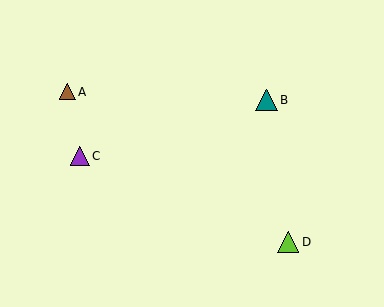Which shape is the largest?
The teal triangle (labeled B) is the largest.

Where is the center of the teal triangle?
The center of the teal triangle is at (267, 100).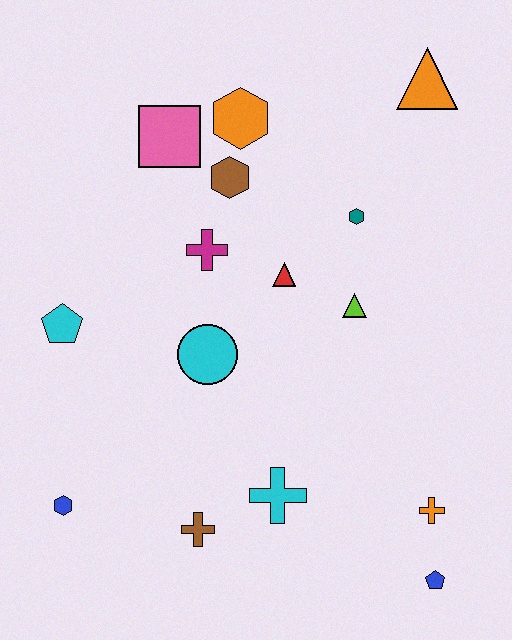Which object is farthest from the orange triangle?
The blue hexagon is farthest from the orange triangle.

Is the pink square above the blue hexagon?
Yes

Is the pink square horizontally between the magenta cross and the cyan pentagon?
Yes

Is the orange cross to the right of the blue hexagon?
Yes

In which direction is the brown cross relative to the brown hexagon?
The brown cross is below the brown hexagon.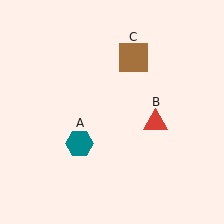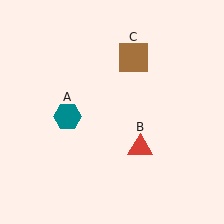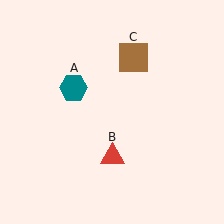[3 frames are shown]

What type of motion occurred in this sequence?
The teal hexagon (object A), red triangle (object B) rotated clockwise around the center of the scene.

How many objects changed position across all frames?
2 objects changed position: teal hexagon (object A), red triangle (object B).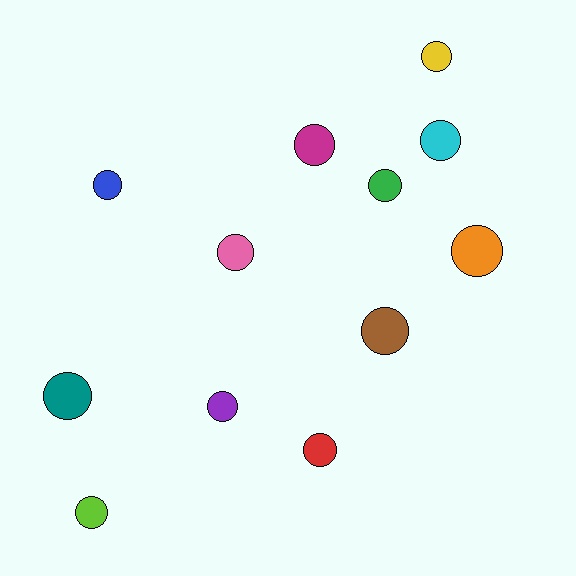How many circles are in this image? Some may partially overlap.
There are 12 circles.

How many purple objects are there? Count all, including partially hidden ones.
There is 1 purple object.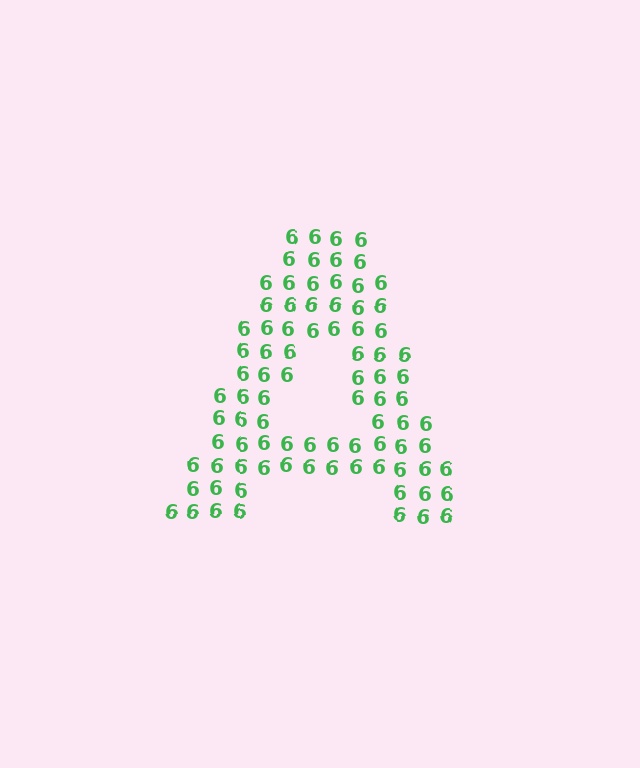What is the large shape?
The large shape is the letter A.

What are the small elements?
The small elements are digit 6's.